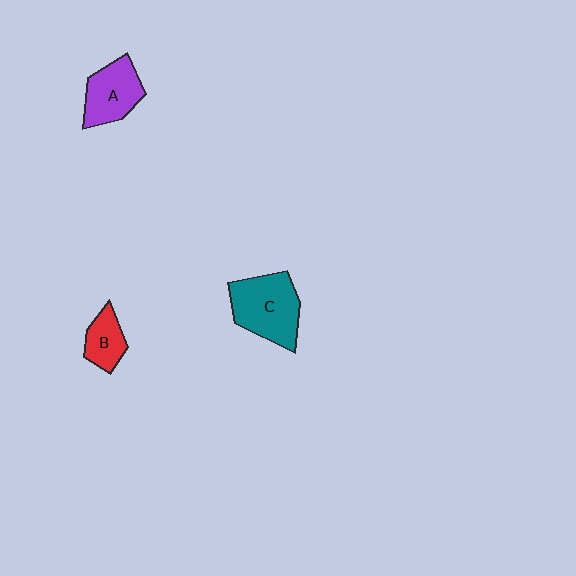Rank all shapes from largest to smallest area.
From largest to smallest: C (teal), A (purple), B (red).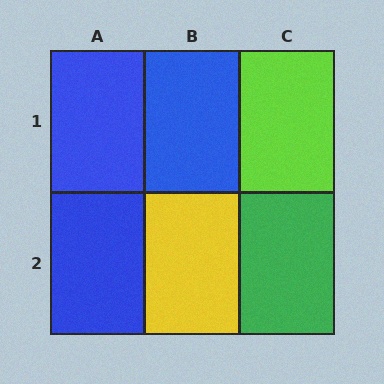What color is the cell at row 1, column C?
Lime.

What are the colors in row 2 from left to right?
Blue, yellow, green.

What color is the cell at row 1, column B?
Blue.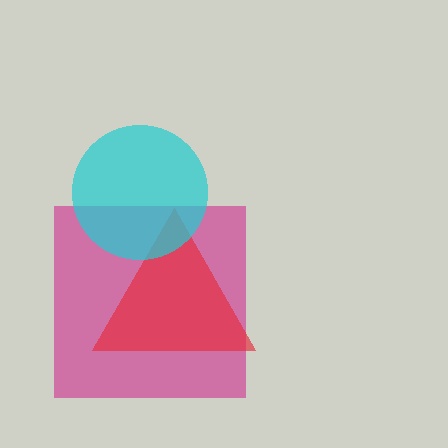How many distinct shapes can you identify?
There are 3 distinct shapes: a magenta square, a red triangle, a cyan circle.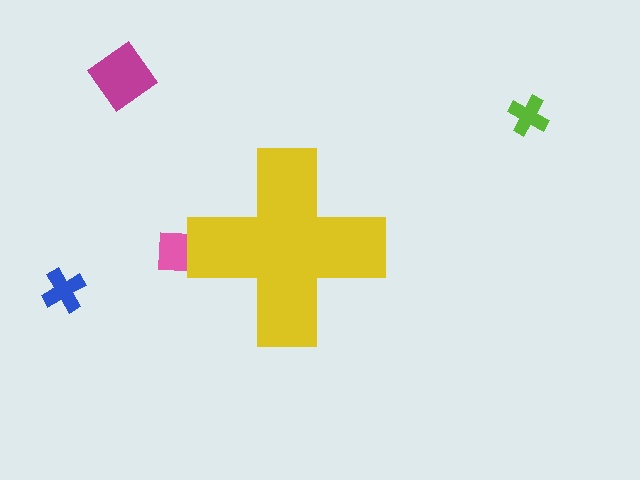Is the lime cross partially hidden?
No, the lime cross is fully visible.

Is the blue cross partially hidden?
No, the blue cross is fully visible.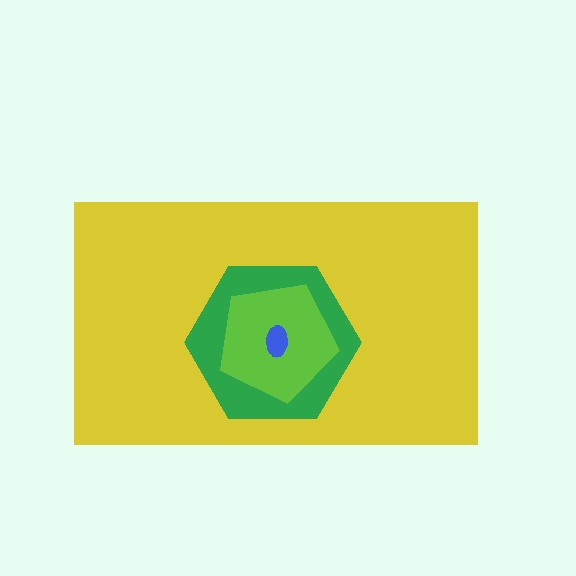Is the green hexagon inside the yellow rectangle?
Yes.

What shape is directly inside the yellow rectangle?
The green hexagon.